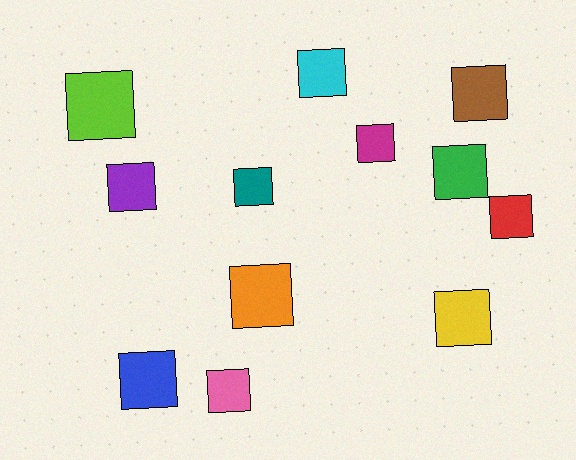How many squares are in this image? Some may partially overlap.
There are 12 squares.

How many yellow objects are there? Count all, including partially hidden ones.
There is 1 yellow object.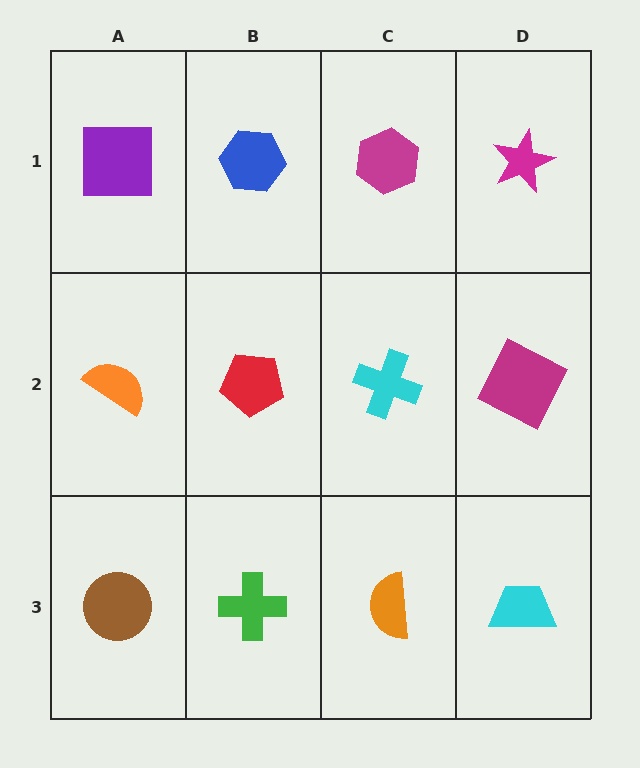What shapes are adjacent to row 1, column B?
A red pentagon (row 2, column B), a purple square (row 1, column A), a magenta hexagon (row 1, column C).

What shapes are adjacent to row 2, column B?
A blue hexagon (row 1, column B), a green cross (row 3, column B), an orange semicircle (row 2, column A), a cyan cross (row 2, column C).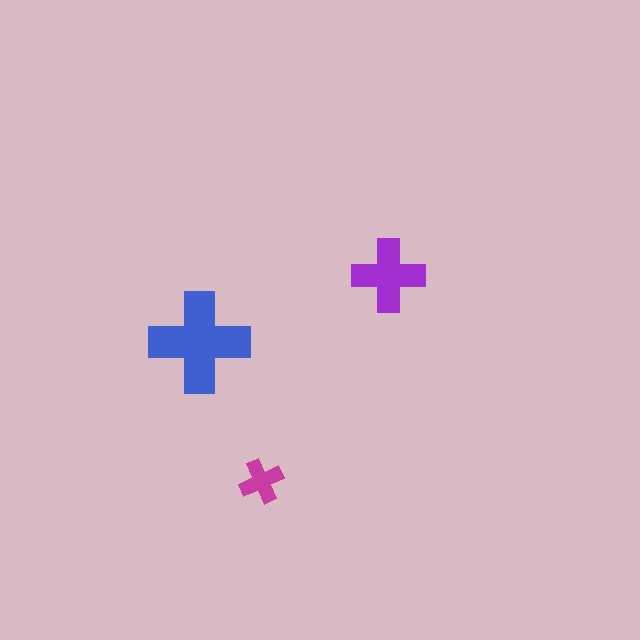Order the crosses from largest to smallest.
the blue one, the purple one, the magenta one.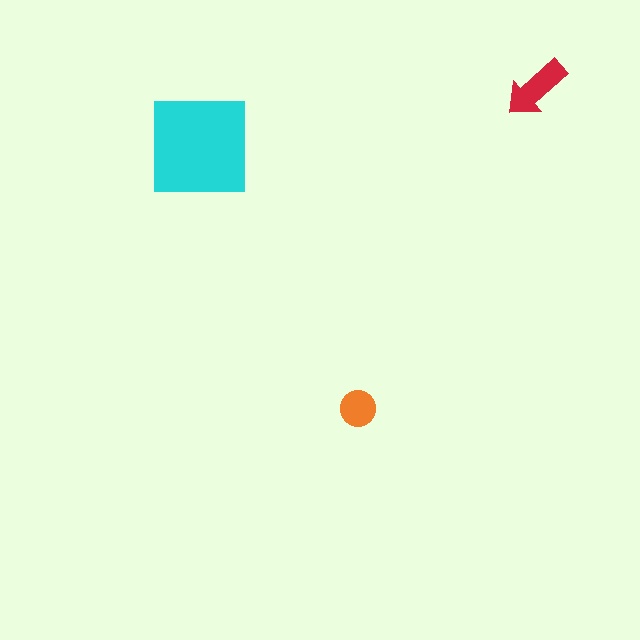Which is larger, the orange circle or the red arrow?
The red arrow.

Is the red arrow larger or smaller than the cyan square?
Smaller.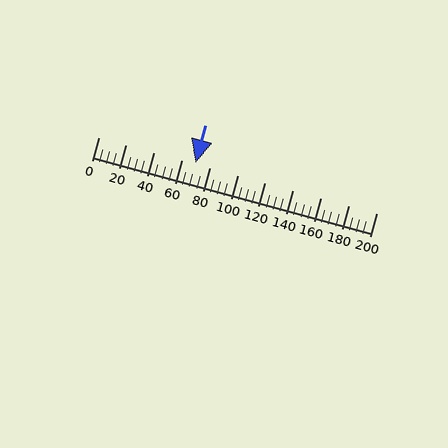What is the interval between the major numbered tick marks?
The major tick marks are spaced 20 units apart.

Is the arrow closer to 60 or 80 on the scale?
The arrow is closer to 80.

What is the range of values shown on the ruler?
The ruler shows values from 0 to 200.